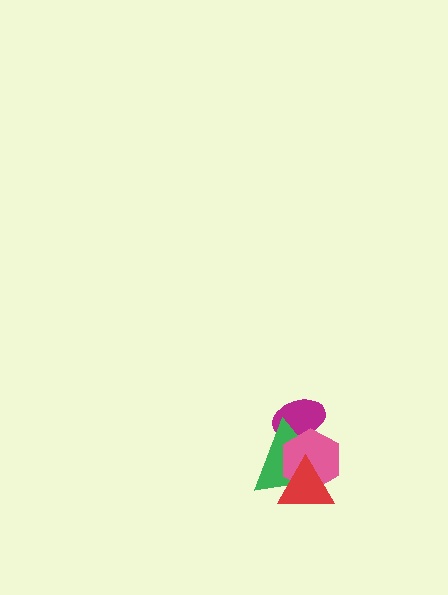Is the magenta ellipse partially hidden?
Yes, it is partially covered by another shape.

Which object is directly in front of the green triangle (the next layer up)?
The pink hexagon is directly in front of the green triangle.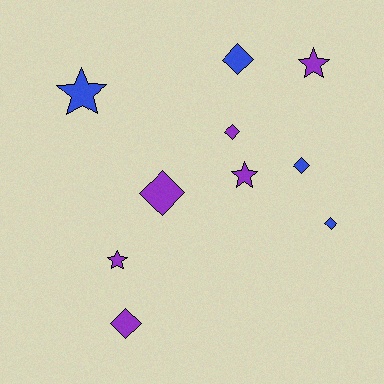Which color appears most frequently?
Purple, with 6 objects.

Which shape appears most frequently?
Diamond, with 6 objects.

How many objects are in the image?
There are 10 objects.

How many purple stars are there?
There are 3 purple stars.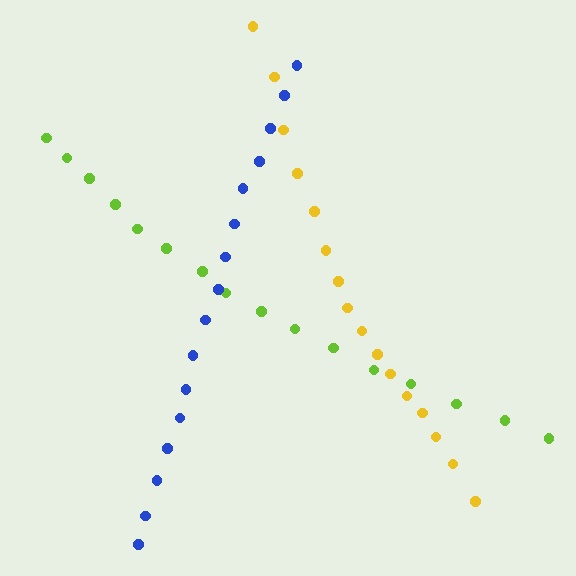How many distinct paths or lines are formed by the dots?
There are 3 distinct paths.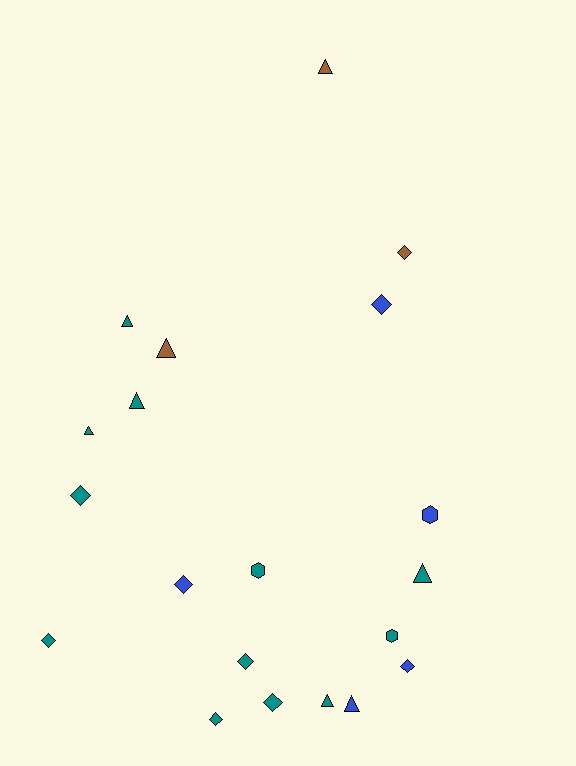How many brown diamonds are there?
There is 1 brown diamond.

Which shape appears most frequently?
Diamond, with 9 objects.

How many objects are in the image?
There are 20 objects.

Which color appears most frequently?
Teal, with 12 objects.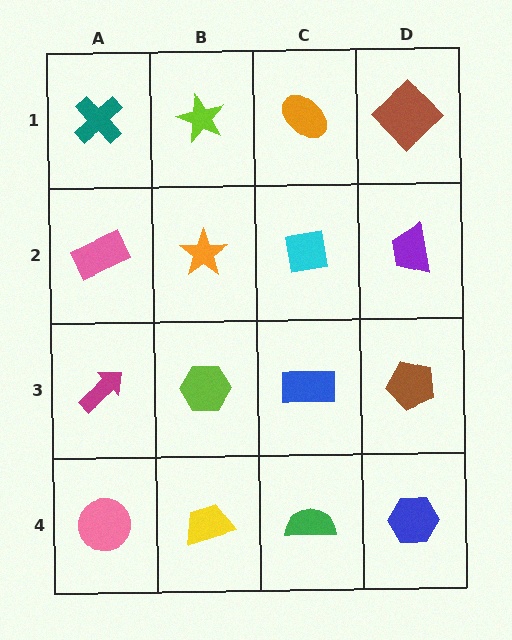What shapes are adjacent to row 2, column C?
An orange ellipse (row 1, column C), a blue rectangle (row 3, column C), an orange star (row 2, column B), a purple trapezoid (row 2, column D).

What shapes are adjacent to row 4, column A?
A magenta arrow (row 3, column A), a yellow trapezoid (row 4, column B).